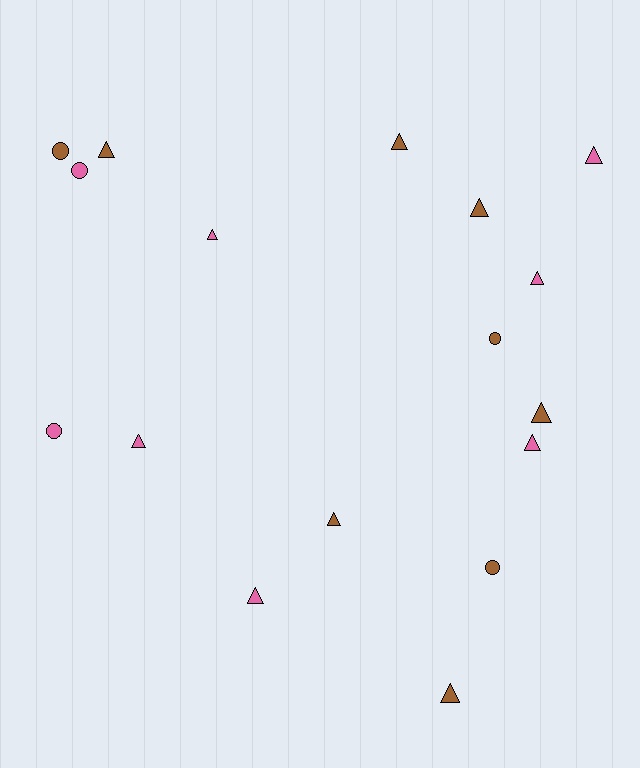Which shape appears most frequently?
Triangle, with 12 objects.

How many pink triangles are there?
There are 6 pink triangles.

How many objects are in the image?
There are 17 objects.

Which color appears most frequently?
Brown, with 9 objects.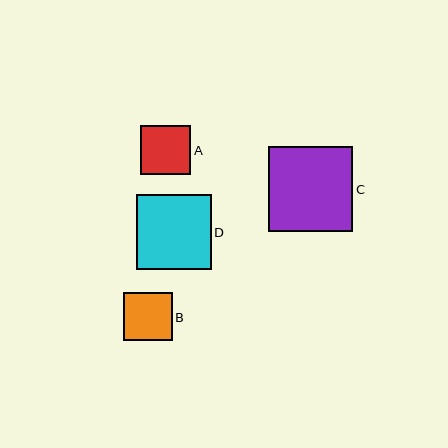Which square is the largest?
Square C is the largest with a size of approximately 84 pixels.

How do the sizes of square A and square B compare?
Square A and square B are approximately the same size.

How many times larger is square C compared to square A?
Square C is approximately 1.7 times the size of square A.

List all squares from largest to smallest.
From largest to smallest: C, D, A, B.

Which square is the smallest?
Square B is the smallest with a size of approximately 49 pixels.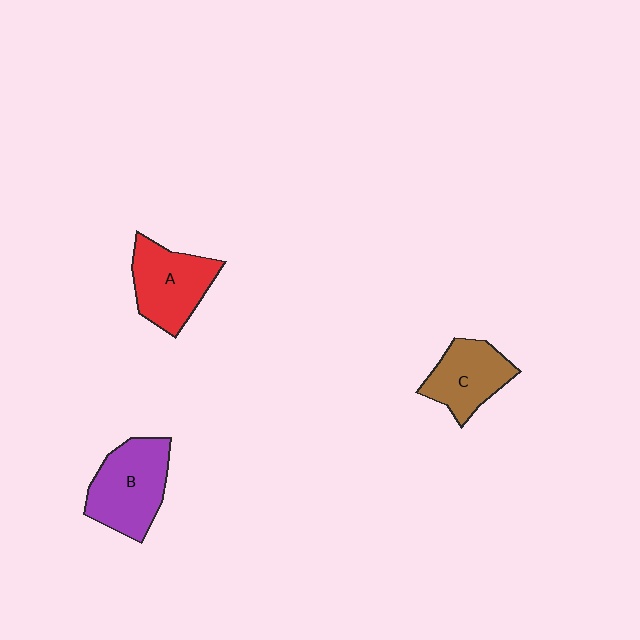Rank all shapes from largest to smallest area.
From largest to smallest: B (purple), A (red), C (brown).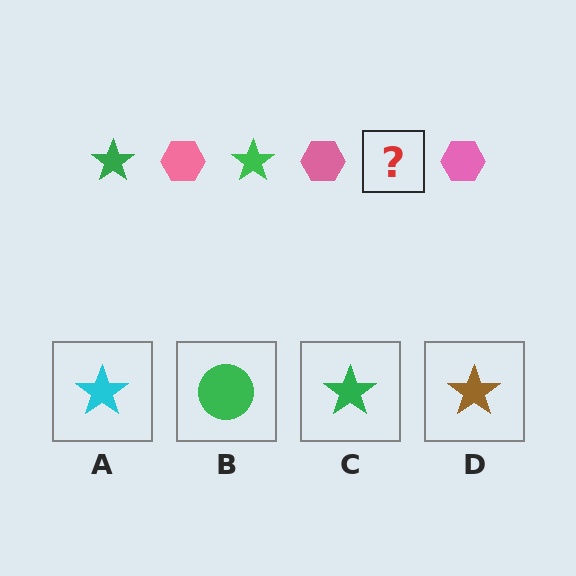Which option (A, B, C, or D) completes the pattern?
C.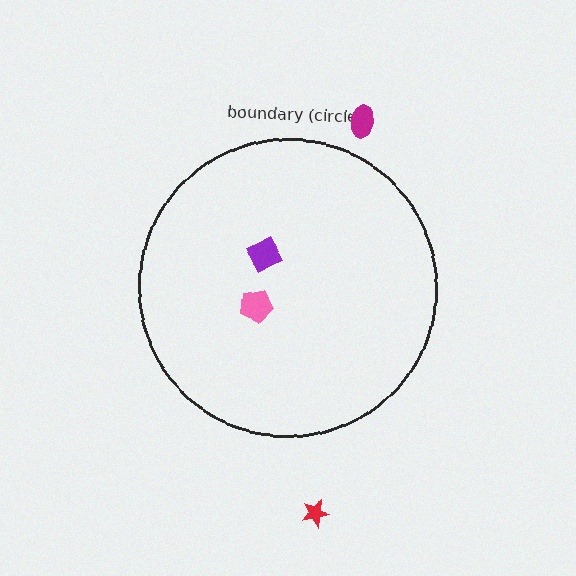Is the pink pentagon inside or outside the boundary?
Inside.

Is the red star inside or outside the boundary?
Outside.